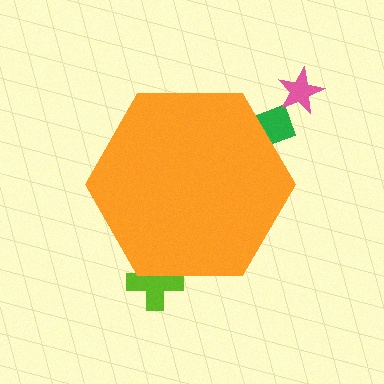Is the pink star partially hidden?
No, the pink star is fully visible.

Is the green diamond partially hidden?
Yes, the green diamond is partially hidden behind the orange hexagon.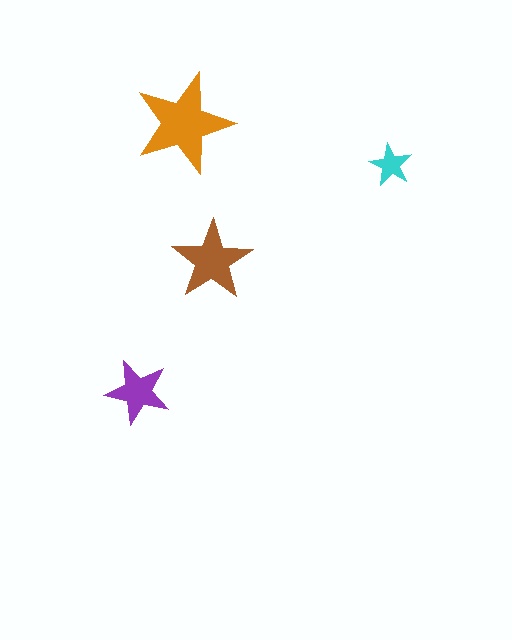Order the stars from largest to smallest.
the orange one, the brown one, the purple one, the cyan one.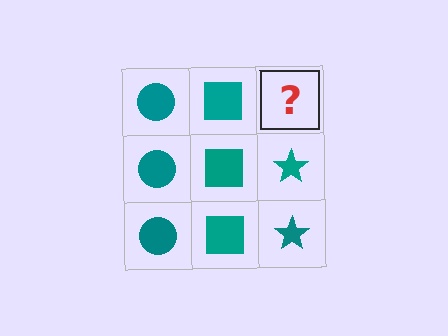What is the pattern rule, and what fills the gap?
The rule is that each column has a consistent shape. The gap should be filled with a teal star.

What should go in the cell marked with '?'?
The missing cell should contain a teal star.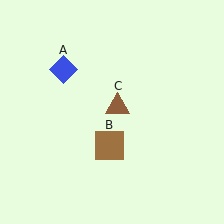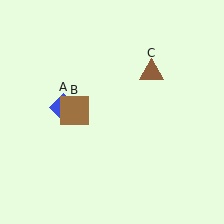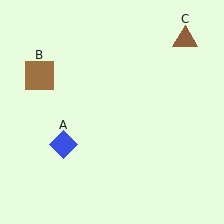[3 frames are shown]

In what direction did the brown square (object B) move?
The brown square (object B) moved up and to the left.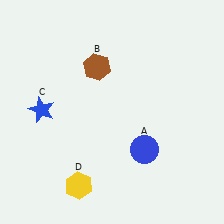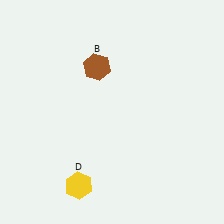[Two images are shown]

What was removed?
The blue circle (A), the blue star (C) were removed in Image 2.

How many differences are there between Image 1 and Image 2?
There are 2 differences between the two images.